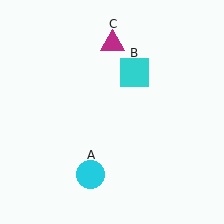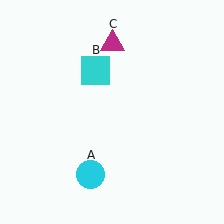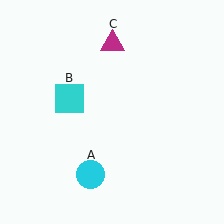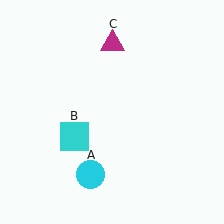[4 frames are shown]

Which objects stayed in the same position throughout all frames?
Cyan circle (object A) and magenta triangle (object C) remained stationary.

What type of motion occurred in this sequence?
The cyan square (object B) rotated counterclockwise around the center of the scene.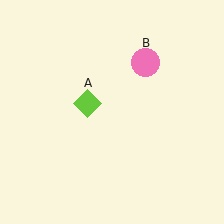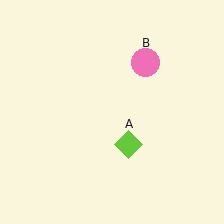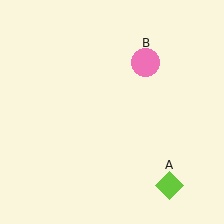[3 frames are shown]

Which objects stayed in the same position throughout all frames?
Pink circle (object B) remained stationary.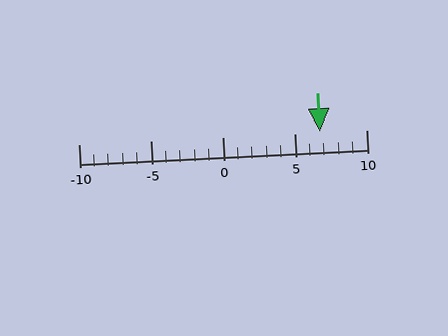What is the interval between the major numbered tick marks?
The major tick marks are spaced 5 units apart.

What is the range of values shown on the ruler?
The ruler shows values from -10 to 10.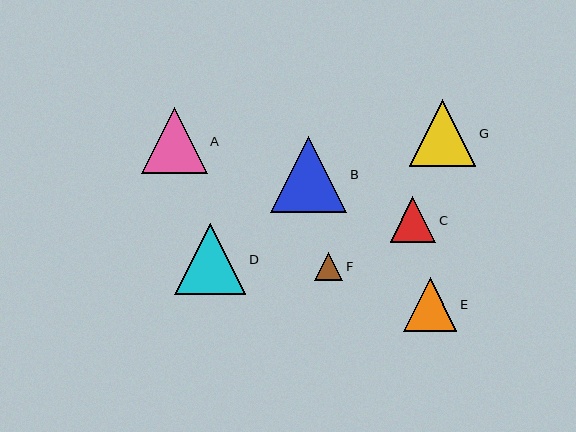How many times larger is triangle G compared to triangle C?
Triangle G is approximately 1.5 times the size of triangle C.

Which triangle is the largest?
Triangle B is the largest with a size of approximately 76 pixels.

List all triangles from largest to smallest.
From largest to smallest: B, D, G, A, E, C, F.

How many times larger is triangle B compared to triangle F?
Triangle B is approximately 2.7 times the size of triangle F.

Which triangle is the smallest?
Triangle F is the smallest with a size of approximately 28 pixels.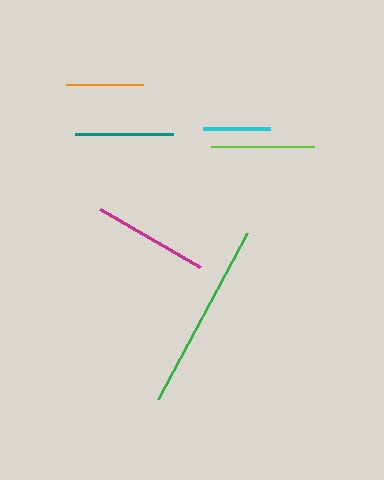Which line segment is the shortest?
The cyan line is the shortest at approximately 68 pixels.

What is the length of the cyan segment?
The cyan segment is approximately 68 pixels long.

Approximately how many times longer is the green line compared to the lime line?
The green line is approximately 1.8 times the length of the lime line.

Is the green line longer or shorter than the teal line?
The green line is longer than the teal line.